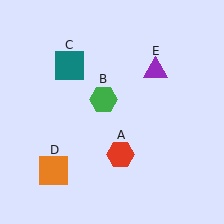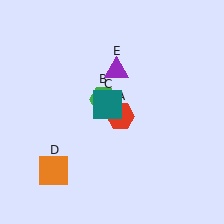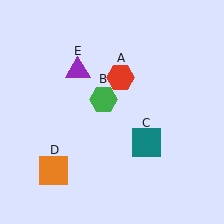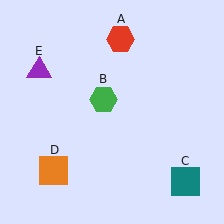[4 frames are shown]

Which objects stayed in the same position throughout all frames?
Green hexagon (object B) and orange square (object D) remained stationary.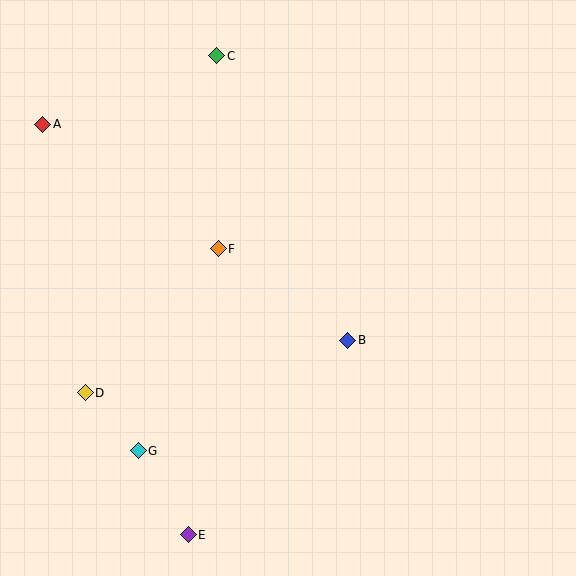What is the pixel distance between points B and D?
The distance between B and D is 268 pixels.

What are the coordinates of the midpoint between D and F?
The midpoint between D and F is at (152, 321).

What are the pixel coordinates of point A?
Point A is at (43, 124).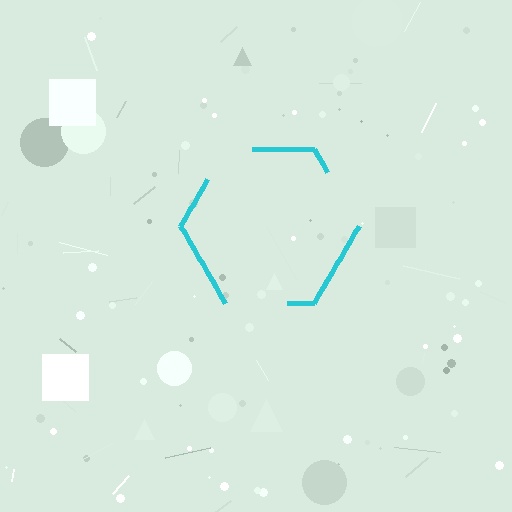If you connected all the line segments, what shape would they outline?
They would outline a hexagon.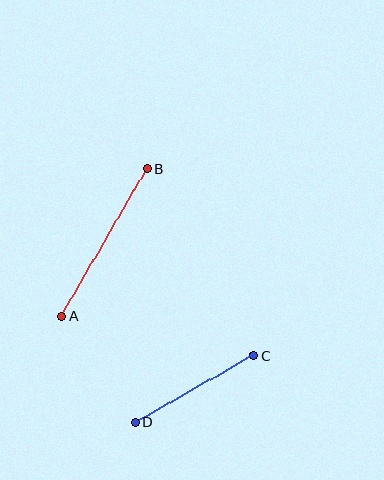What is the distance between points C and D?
The distance is approximately 136 pixels.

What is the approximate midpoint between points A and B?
The midpoint is at approximately (104, 242) pixels.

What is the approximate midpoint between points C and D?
The midpoint is at approximately (195, 389) pixels.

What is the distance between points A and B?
The distance is approximately 170 pixels.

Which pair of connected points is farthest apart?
Points A and B are farthest apart.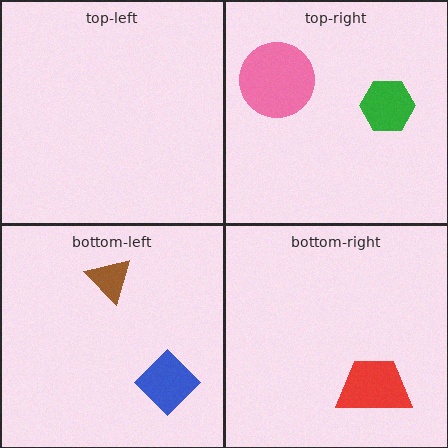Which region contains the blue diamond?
The bottom-left region.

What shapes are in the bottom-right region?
The red trapezoid.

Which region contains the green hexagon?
The top-right region.